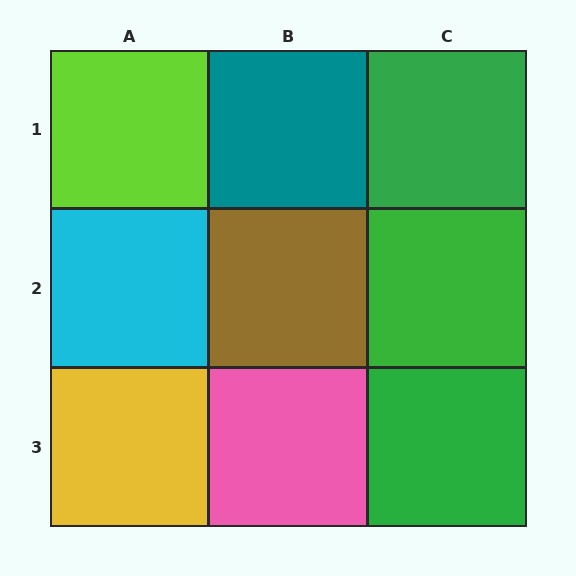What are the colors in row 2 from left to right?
Cyan, brown, green.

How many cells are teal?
1 cell is teal.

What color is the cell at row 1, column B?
Teal.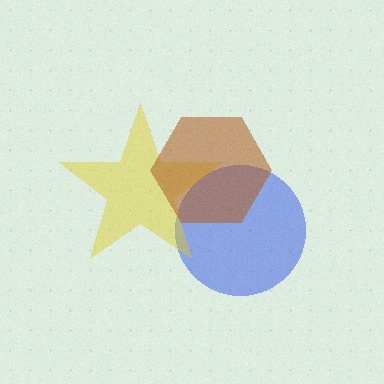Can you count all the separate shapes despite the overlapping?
Yes, there are 3 separate shapes.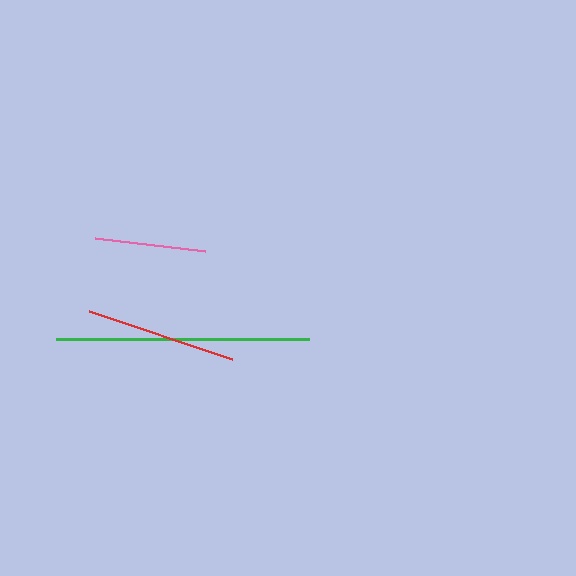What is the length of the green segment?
The green segment is approximately 254 pixels long.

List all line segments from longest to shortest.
From longest to shortest: green, red, pink.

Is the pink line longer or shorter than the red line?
The red line is longer than the pink line.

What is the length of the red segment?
The red segment is approximately 151 pixels long.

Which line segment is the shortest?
The pink line is the shortest at approximately 111 pixels.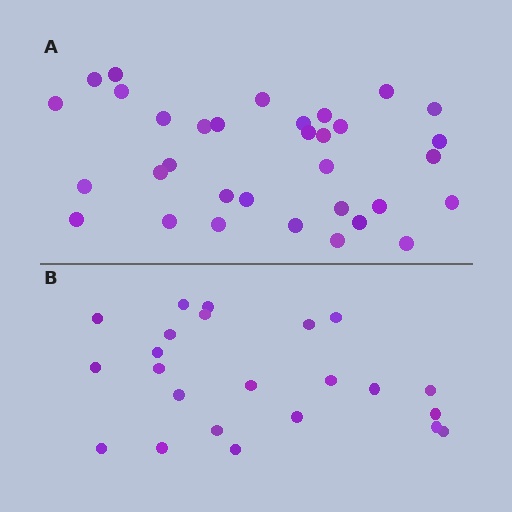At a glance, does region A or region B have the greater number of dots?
Region A (the top region) has more dots.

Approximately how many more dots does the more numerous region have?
Region A has roughly 10 or so more dots than region B.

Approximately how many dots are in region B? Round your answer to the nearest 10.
About 20 dots. (The exact count is 23, which rounds to 20.)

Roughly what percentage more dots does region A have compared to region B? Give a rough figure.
About 45% more.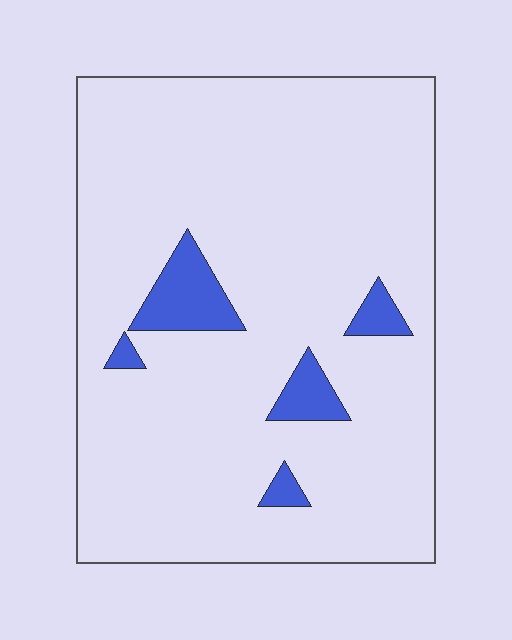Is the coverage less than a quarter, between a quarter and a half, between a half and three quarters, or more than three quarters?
Less than a quarter.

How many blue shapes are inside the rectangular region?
5.